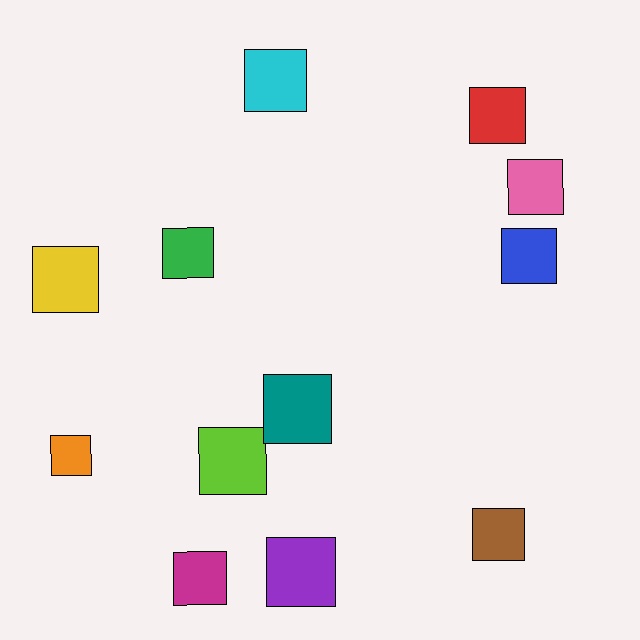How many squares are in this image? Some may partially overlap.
There are 12 squares.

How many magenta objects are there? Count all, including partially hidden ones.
There is 1 magenta object.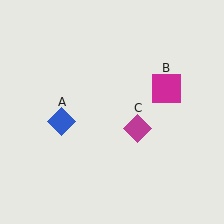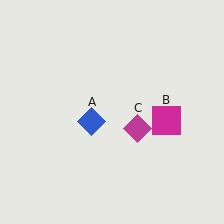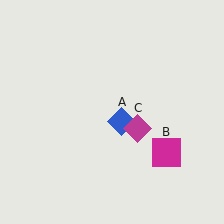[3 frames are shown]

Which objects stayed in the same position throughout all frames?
Magenta diamond (object C) remained stationary.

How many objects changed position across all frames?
2 objects changed position: blue diamond (object A), magenta square (object B).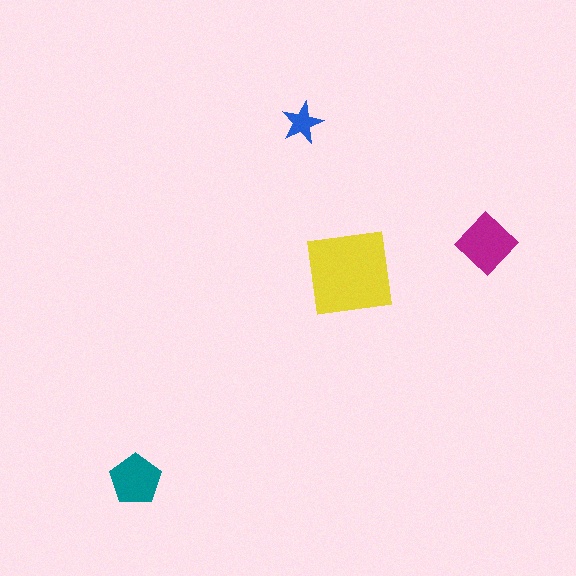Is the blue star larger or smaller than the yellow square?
Smaller.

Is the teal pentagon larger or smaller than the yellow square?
Smaller.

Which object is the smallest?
The blue star.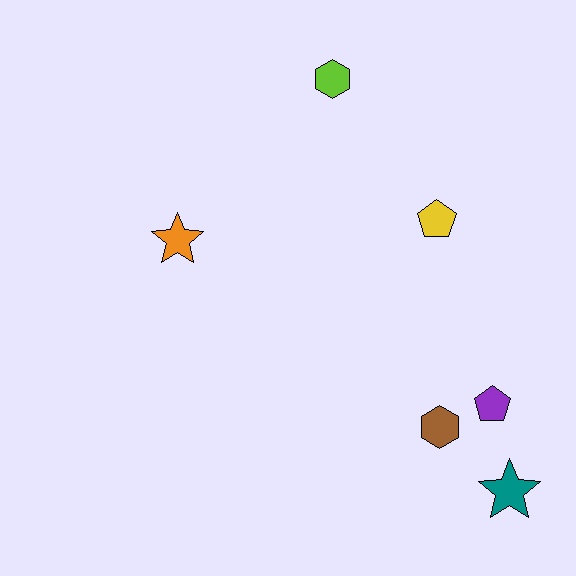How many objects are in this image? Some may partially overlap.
There are 6 objects.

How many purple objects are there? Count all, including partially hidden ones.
There is 1 purple object.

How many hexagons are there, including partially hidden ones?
There are 2 hexagons.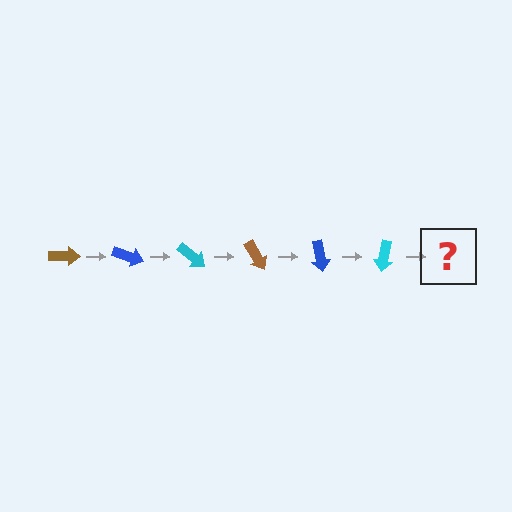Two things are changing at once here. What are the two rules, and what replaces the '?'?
The two rules are that it rotates 20 degrees each step and the color cycles through brown, blue, and cyan. The '?' should be a brown arrow, rotated 120 degrees from the start.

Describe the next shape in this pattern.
It should be a brown arrow, rotated 120 degrees from the start.